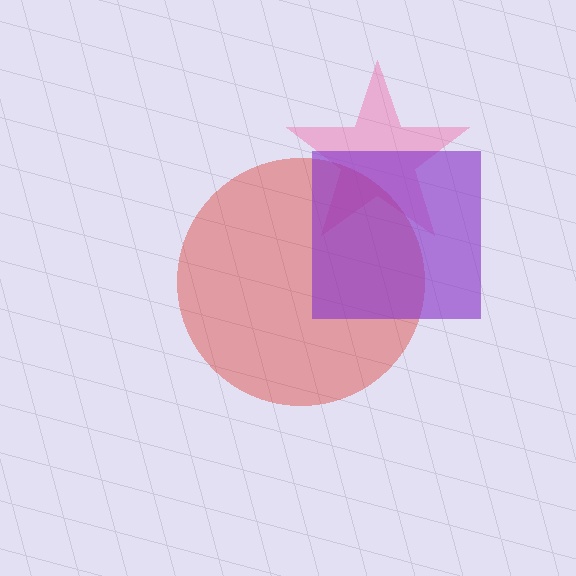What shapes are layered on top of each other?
The layered shapes are: a pink star, a red circle, a purple square.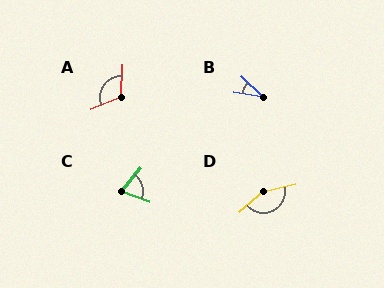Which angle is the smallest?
B, at approximately 34 degrees.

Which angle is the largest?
D, at approximately 152 degrees.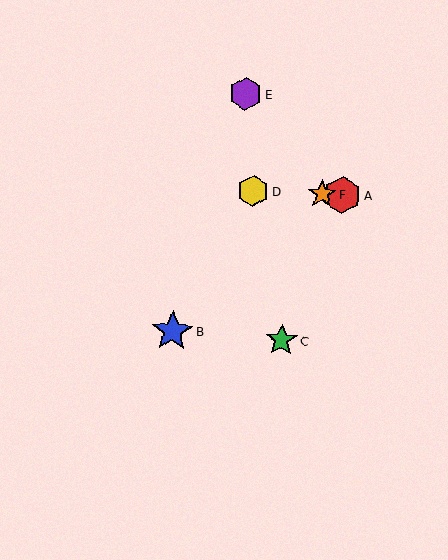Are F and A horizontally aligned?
Yes, both are at y≈194.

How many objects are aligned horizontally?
3 objects (A, D, F) are aligned horizontally.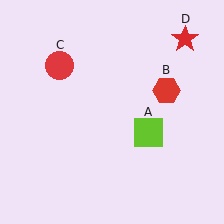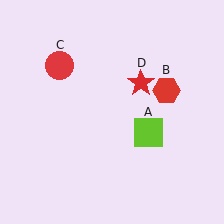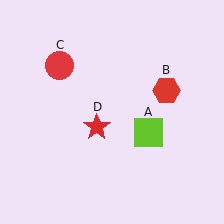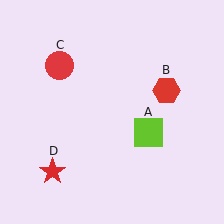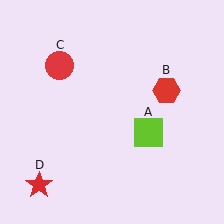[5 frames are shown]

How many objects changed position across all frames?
1 object changed position: red star (object D).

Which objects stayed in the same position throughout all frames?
Lime square (object A) and red hexagon (object B) and red circle (object C) remained stationary.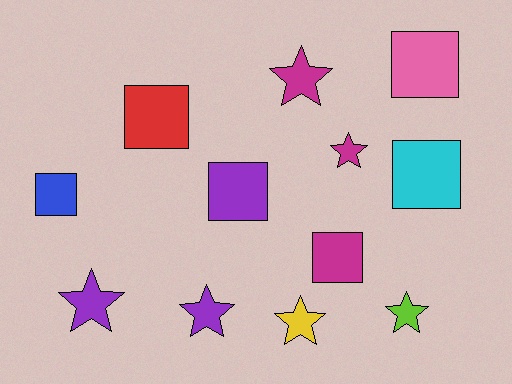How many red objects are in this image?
There is 1 red object.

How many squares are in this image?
There are 6 squares.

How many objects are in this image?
There are 12 objects.